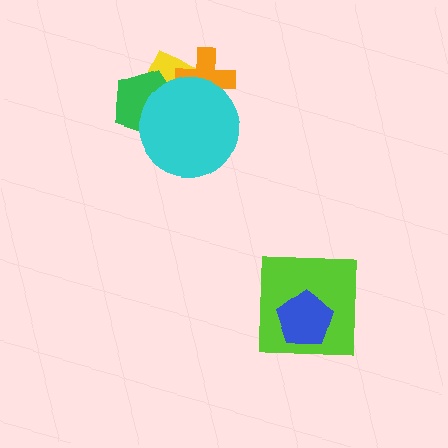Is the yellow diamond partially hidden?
Yes, it is partially covered by another shape.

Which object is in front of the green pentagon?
The cyan circle is in front of the green pentagon.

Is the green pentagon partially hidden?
Yes, it is partially covered by another shape.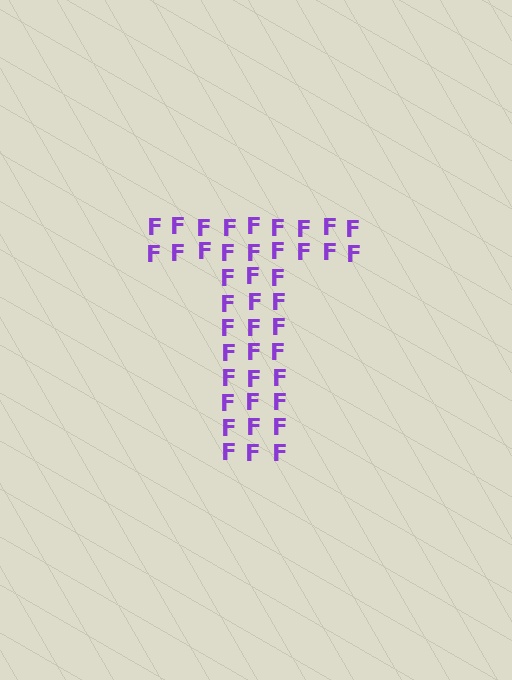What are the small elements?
The small elements are letter F's.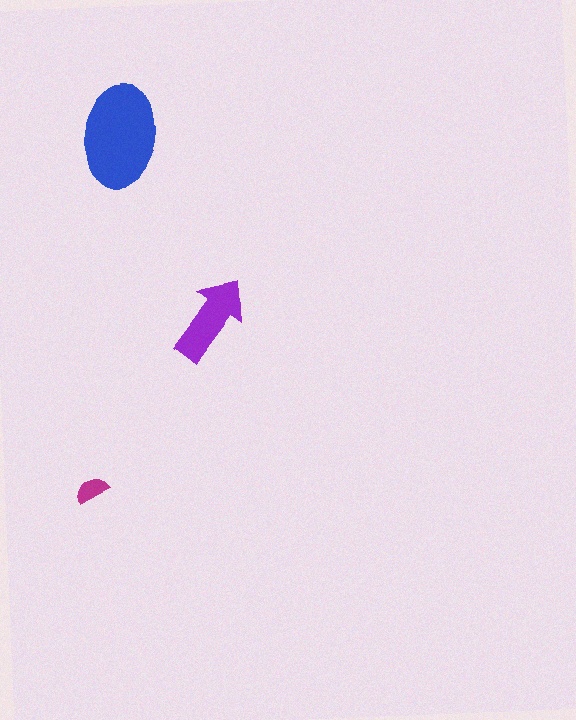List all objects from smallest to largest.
The magenta semicircle, the purple arrow, the blue ellipse.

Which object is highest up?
The blue ellipse is topmost.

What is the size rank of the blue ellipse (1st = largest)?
1st.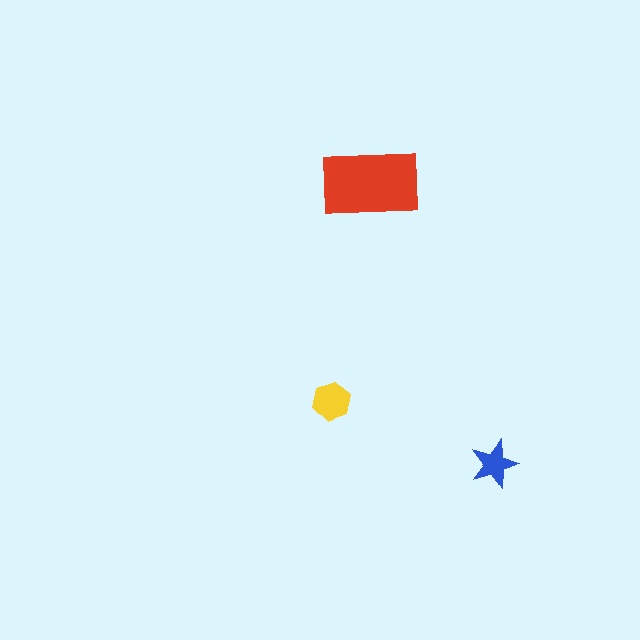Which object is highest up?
The red rectangle is topmost.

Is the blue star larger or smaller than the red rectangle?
Smaller.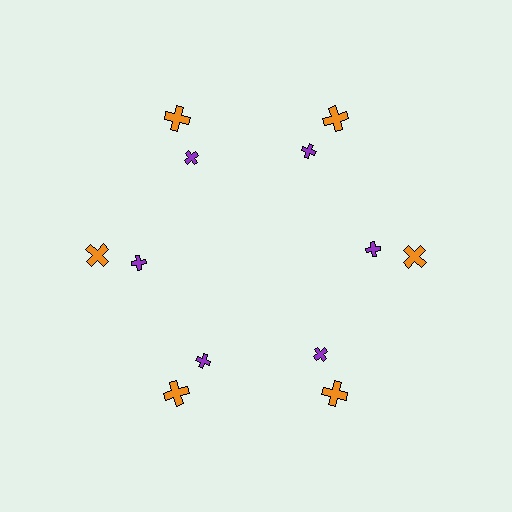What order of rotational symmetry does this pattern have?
This pattern has 6-fold rotational symmetry.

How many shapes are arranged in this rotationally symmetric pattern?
There are 12 shapes, arranged in 6 groups of 2.